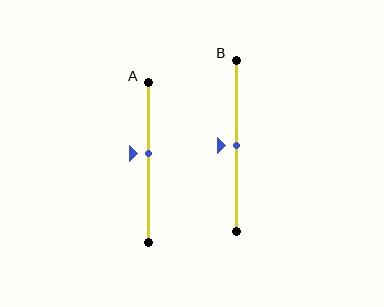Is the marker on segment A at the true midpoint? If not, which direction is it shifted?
No, the marker on segment A is shifted upward by about 6% of the segment length.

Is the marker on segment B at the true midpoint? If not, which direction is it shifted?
Yes, the marker on segment B is at the true midpoint.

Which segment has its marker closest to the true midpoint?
Segment B has its marker closest to the true midpoint.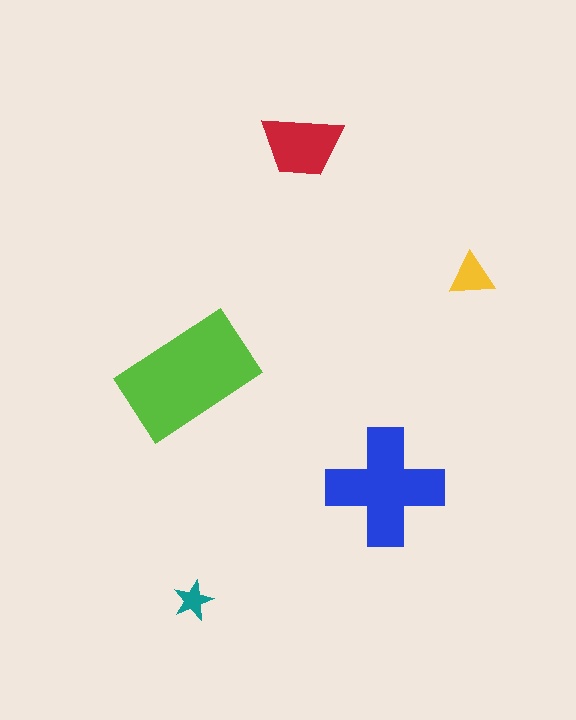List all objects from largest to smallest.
The lime rectangle, the blue cross, the red trapezoid, the yellow triangle, the teal star.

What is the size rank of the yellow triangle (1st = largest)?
4th.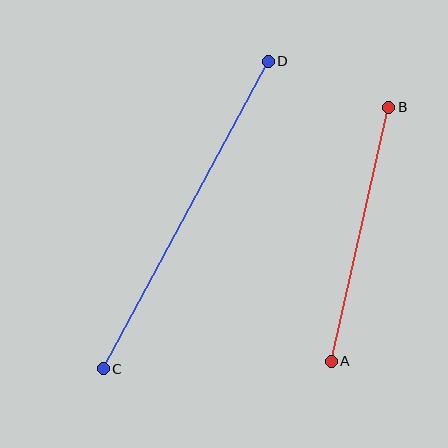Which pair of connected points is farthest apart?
Points C and D are farthest apart.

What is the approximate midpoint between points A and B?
The midpoint is at approximately (360, 234) pixels.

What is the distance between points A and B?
The distance is approximately 260 pixels.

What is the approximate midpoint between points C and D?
The midpoint is at approximately (186, 215) pixels.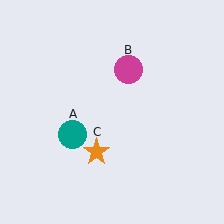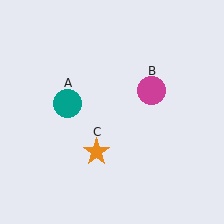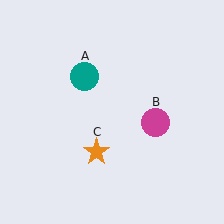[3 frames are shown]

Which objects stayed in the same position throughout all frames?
Orange star (object C) remained stationary.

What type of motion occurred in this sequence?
The teal circle (object A), magenta circle (object B) rotated clockwise around the center of the scene.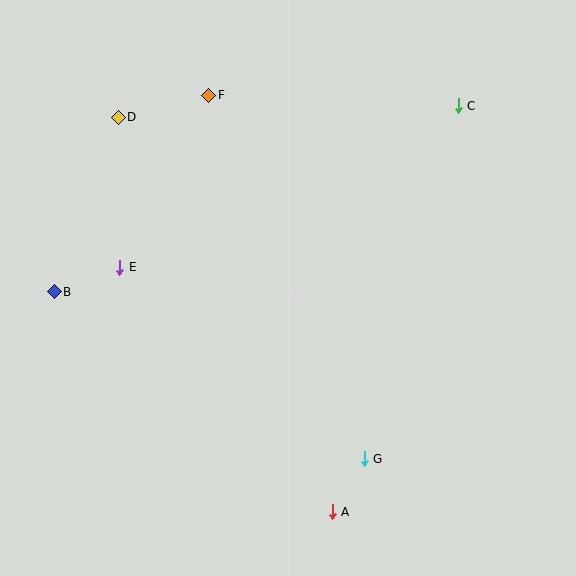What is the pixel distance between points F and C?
The distance between F and C is 250 pixels.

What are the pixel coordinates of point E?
Point E is at (120, 267).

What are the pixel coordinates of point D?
Point D is at (118, 117).